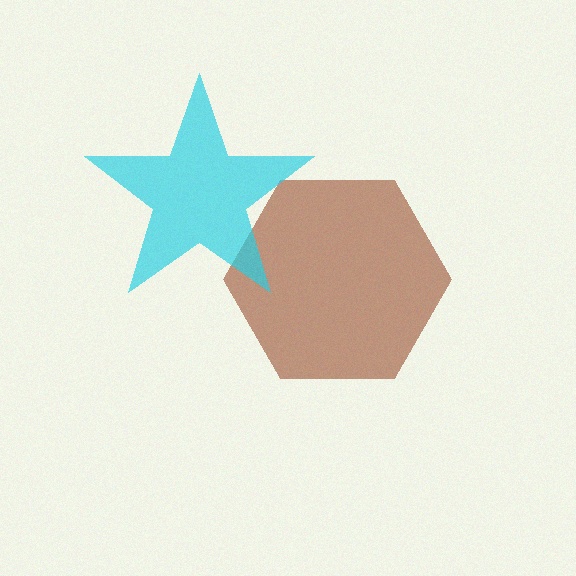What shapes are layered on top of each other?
The layered shapes are: a brown hexagon, a cyan star.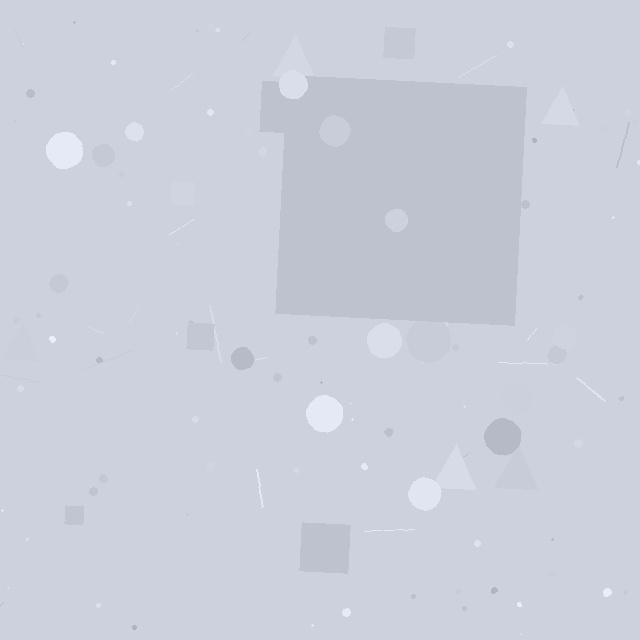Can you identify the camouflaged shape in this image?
The camouflaged shape is a square.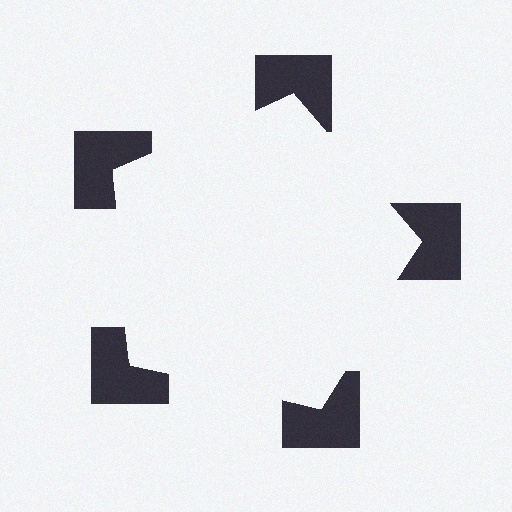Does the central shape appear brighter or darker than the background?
It typically appears slightly brighter than the background, even though no actual brightness change is drawn.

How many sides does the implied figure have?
5 sides.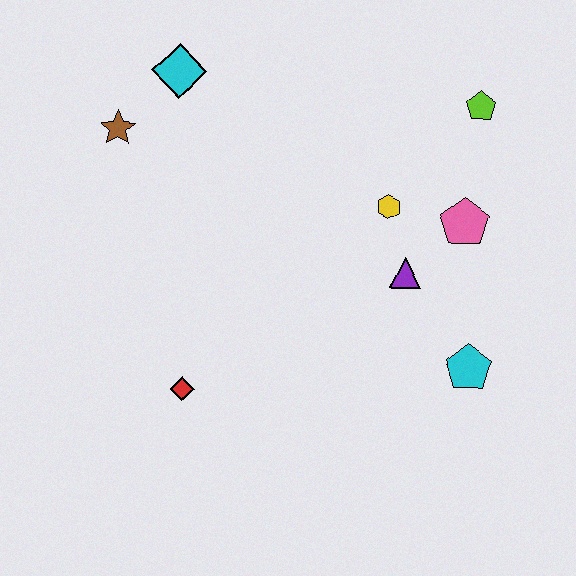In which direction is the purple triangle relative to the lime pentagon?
The purple triangle is below the lime pentagon.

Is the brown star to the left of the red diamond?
Yes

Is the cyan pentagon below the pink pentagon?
Yes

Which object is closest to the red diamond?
The purple triangle is closest to the red diamond.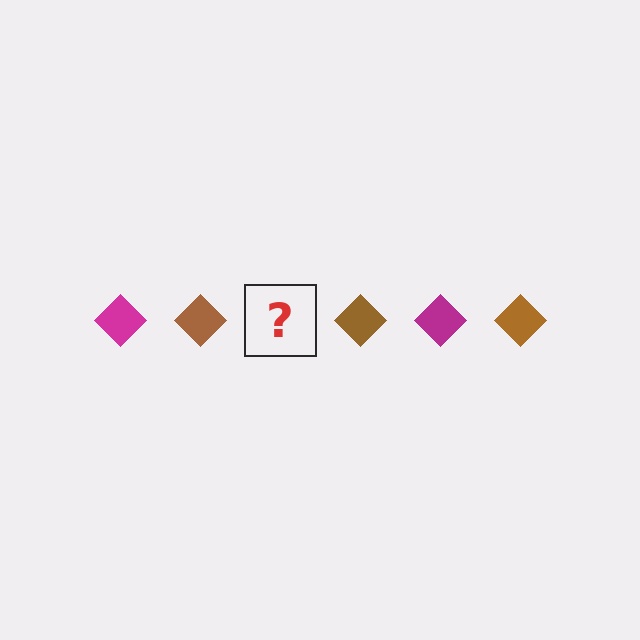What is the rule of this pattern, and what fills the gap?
The rule is that the pattern cycles through magenta, brown diamonds. The gap should be filled with a magenta diamond.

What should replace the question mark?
The question mark should be replaced with a magenta diamond.